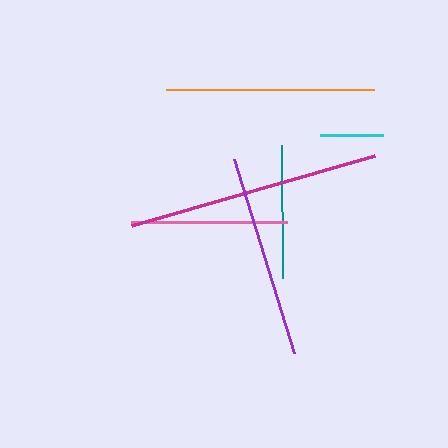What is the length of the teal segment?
The teal segment is approximately 133 pixels long.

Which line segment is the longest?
The magenta line is the longest at approximately 254 pixels.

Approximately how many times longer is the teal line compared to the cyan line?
The teal line is approximately 2.1 times the length of the cyan line.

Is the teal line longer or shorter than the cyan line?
The teal line is longer than the cyan line.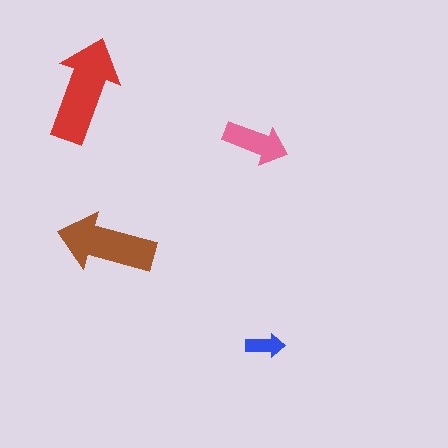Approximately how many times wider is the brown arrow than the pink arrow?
About 1.5 times wider.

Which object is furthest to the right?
The blue arrow is rightmost.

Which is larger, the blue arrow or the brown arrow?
The brown one.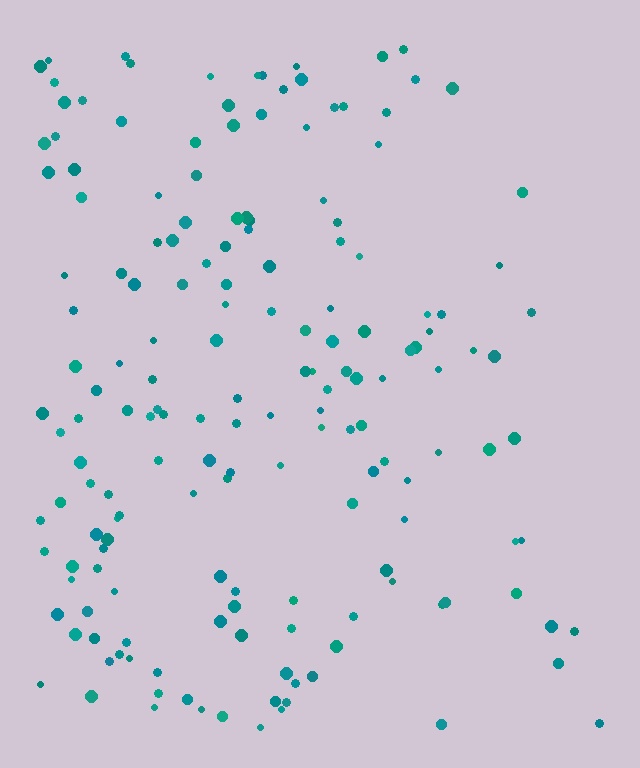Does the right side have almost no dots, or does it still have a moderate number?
Still a moderate number, just noticeably fewer than the left.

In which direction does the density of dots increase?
From right to left, with the left side densest.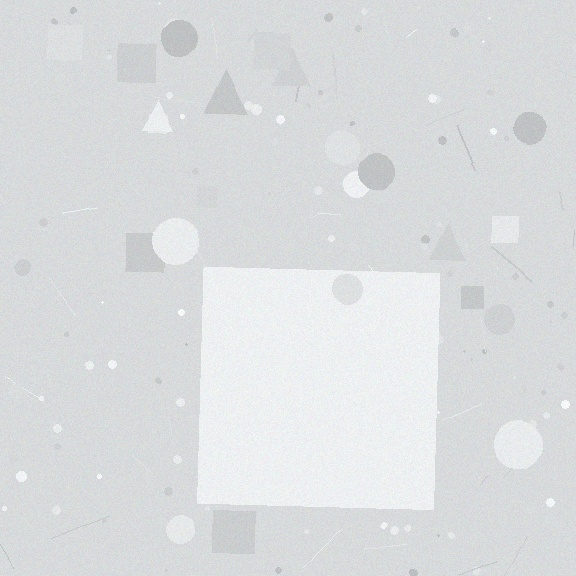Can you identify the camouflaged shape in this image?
The camouflaged shape is a square.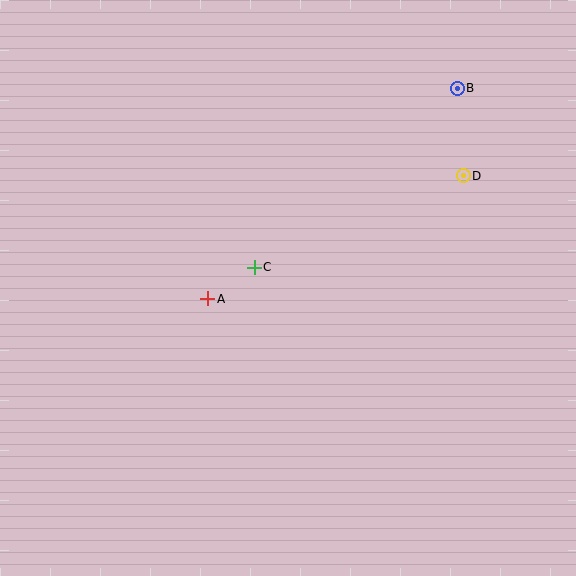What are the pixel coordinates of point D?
Point D is at (463, 176).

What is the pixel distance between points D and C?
The distance between D and C is 228 pixels.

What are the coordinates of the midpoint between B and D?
The midpoint between B and D is at (460, 132).